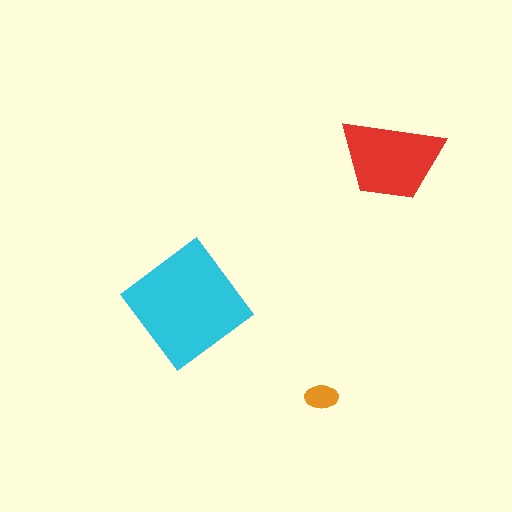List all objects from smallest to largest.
The orange ellipse, the red trapezoid, the cyan diamond.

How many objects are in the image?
There are 3 objects in the image.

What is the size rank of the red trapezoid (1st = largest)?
2nd.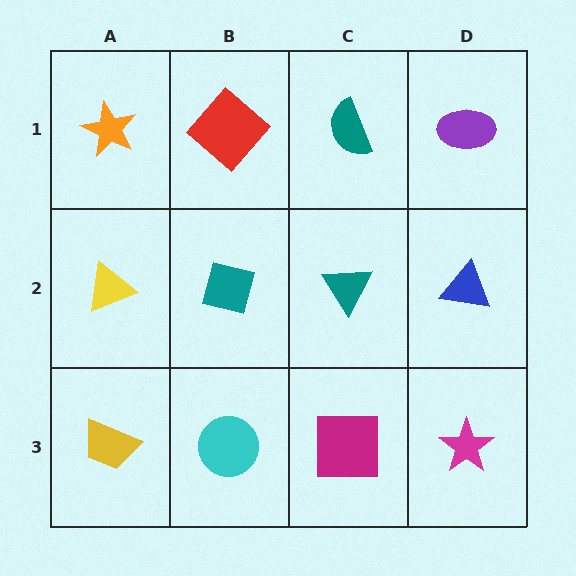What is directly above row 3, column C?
A teal triangle.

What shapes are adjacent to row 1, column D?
A blue triangle (row 2, column D), a teal semicircle (row 1, column C).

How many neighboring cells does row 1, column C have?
3.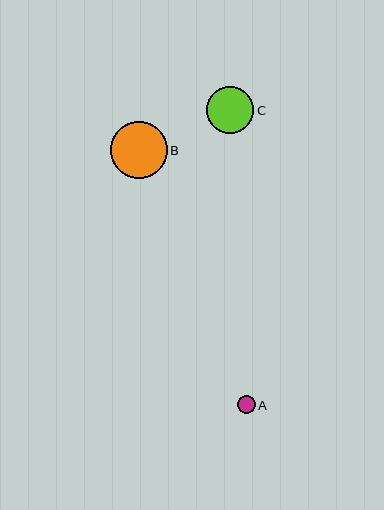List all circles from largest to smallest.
From largest to smallest: B, C, A.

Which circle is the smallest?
Circle A is the smallest with a size of approximately 17 pixels.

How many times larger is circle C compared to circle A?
Circle C is approximately 2.7 times the size of circle A.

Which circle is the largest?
Circle B is the largest with a size of approximately 57 pixels.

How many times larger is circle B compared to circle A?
Circle B is approximately 3.3 times the size of circle A.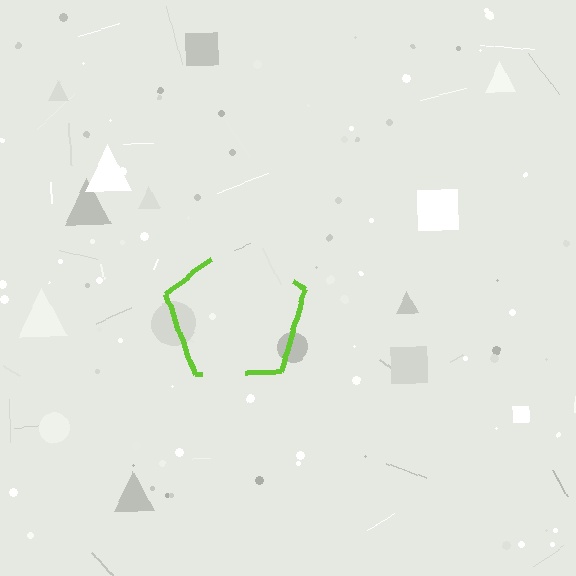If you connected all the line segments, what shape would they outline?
They would outline a pentagon.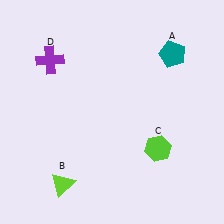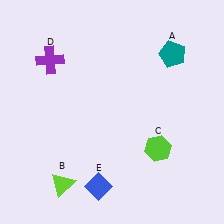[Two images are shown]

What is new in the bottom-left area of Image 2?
A blue diamond (E) was added in the bottom-left area of Image 2.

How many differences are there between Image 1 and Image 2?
There is 1 difference between the two images.